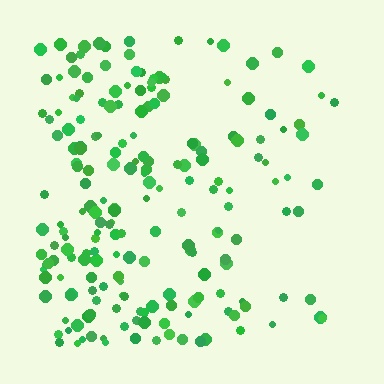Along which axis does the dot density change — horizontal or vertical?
Horizontal.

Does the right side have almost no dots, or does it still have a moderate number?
Still a moderate number, just noticeably fewer than the left.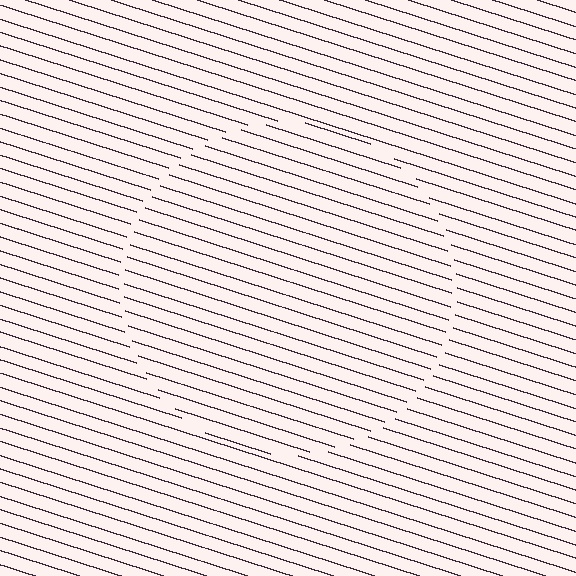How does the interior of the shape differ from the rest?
The interior of the shape contains the same grating, shifted by half a period — the contour is defined by the phase discontinuity where line-ends from the inner and outer gratings abut.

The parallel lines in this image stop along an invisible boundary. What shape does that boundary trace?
An illusory circle. The interior of the shape contains the same grating, shifted by half a period — the contour is defined by the phase discontinuity where line-ends from the inner and outer gratings abut.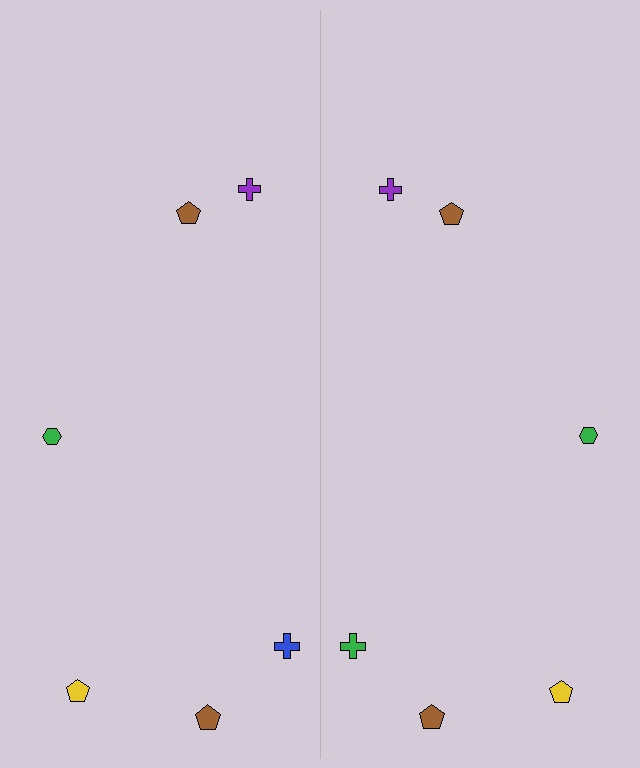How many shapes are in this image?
There are 12 shapes in this image.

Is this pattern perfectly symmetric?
No, the pattern is not perfectly symmetric. The green cross on the right side breaks the symmetry — its mirror counterpart is blue.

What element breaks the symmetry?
The green cross on the right side breaks the symmetry — its mirror counterpart is blue.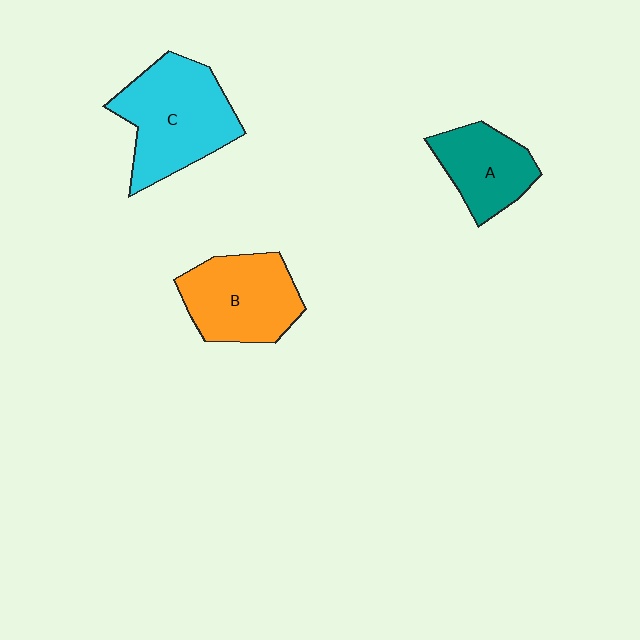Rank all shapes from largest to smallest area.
From largest to smallest: C (cyan), B (orange), A (teal).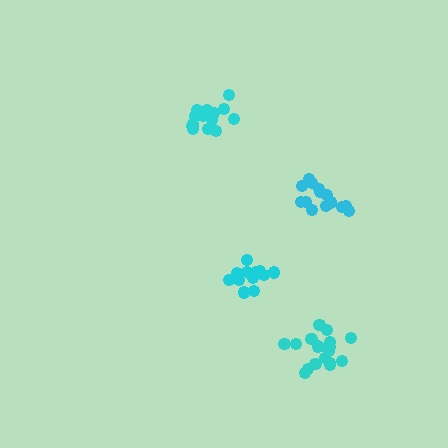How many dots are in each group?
Group 1: 17 dots, Group 2: 18 dots, Group 3: 13 dots, Group 4: 14 dots (62 total).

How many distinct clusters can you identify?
There are 4 distinct clusters.